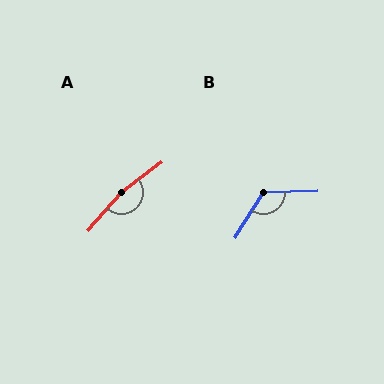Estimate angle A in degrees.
Approximately 168 degrees.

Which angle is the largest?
A, at approximately 168 degrees.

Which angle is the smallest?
B, at approximately 123 degrees.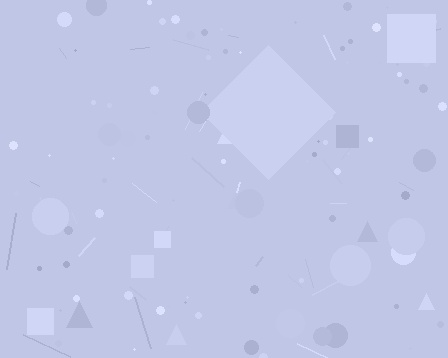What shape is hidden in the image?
A diamond is hidden in the image.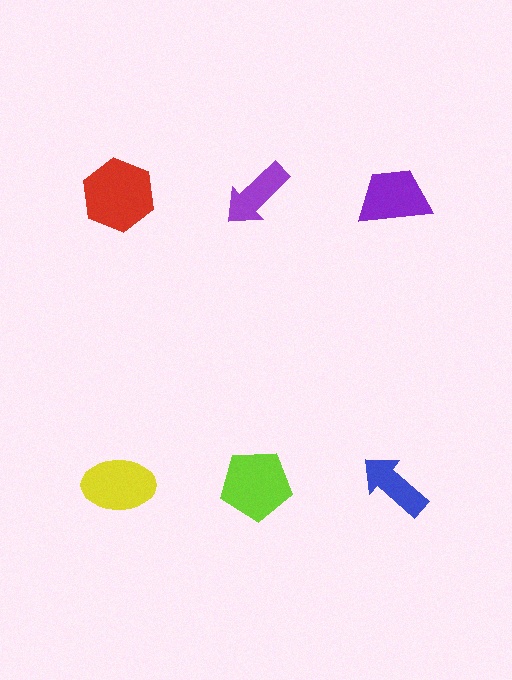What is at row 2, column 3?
A blue arrow.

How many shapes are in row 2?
3 shapes.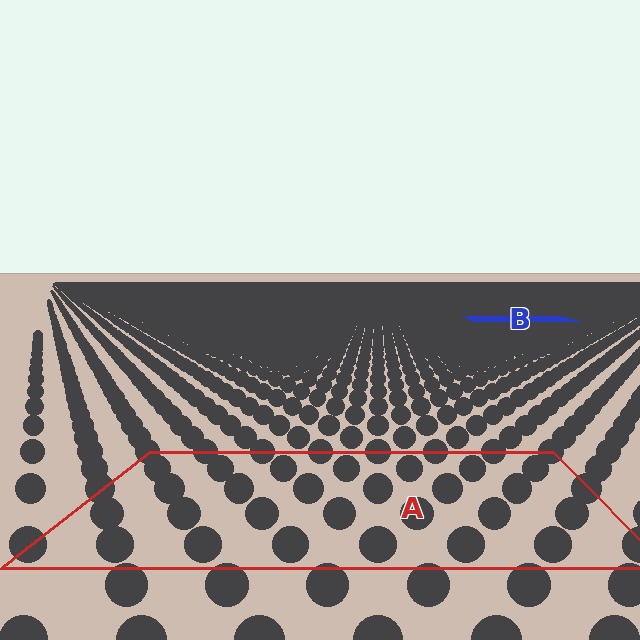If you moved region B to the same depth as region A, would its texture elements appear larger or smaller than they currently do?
They would appear larger. At a closer depth, the same texture elements are projected at a bigger on-screen size.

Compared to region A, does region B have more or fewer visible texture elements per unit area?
Region B has more texture elements per unit area — they are packed more densely because it is farther away.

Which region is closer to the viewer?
Region A is closer. The texture elements there are larger and more spread out.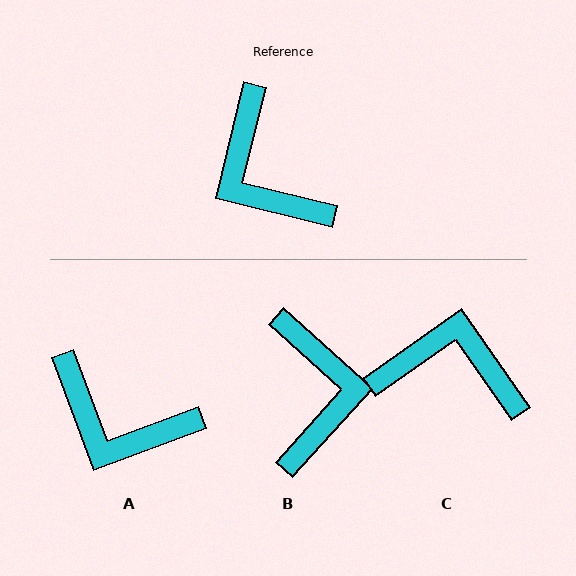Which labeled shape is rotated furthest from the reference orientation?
B, about 152 degrees away.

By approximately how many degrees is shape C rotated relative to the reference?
Approximately 131 degrees clockwise.